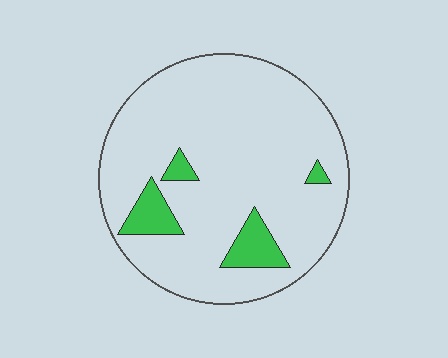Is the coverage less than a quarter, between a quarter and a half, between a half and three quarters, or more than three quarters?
Less than a quarter.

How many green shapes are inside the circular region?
4.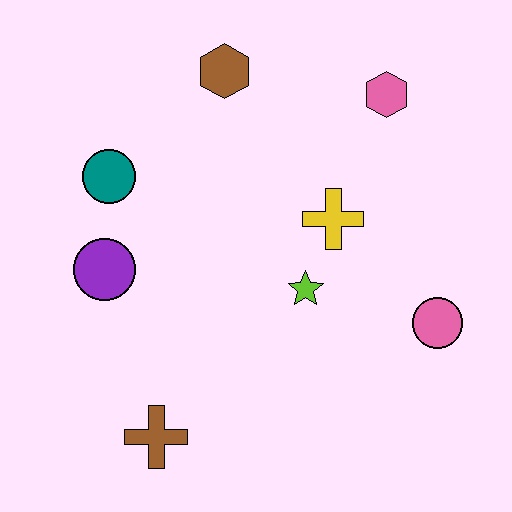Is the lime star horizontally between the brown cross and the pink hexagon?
Yes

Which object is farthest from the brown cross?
The pink hexagon is farthest from the brown cross.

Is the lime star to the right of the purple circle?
Yes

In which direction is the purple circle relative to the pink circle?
The purple circle is to the left of the pink circle.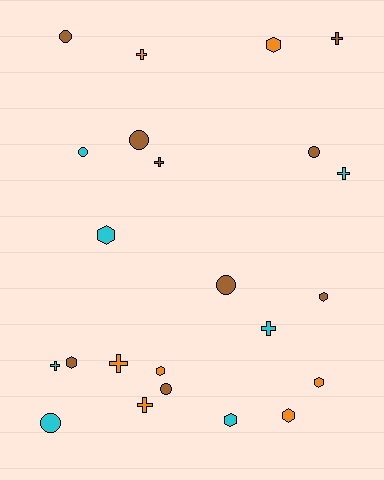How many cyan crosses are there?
There are 3 cyan crosses.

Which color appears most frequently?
Brown, with 9 objects.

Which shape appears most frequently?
Cross, with 8 objects.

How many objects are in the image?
There are 23 objects.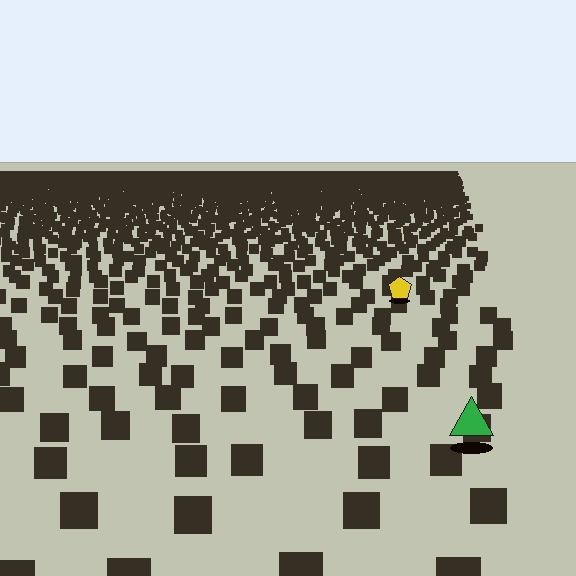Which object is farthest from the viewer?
The yellow pentagon is farthest from the viewer. It appears smaller and the ground texture around it is denser.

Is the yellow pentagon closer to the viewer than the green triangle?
No. The green triangle is closer — you can tell from the texture gradient: the ground texture is coarser near it.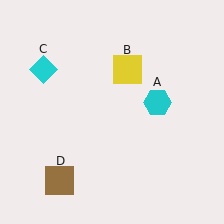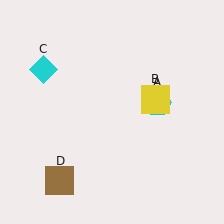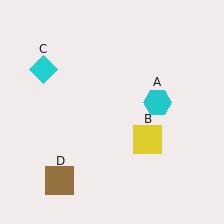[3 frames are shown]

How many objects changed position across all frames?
1 object changed position: yellow square (object B).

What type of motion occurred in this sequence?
The yellow square (object B) rotated clockwise around the center of the scene.